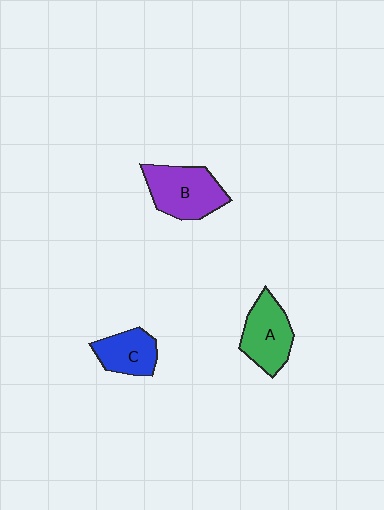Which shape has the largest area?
Shape B (purple).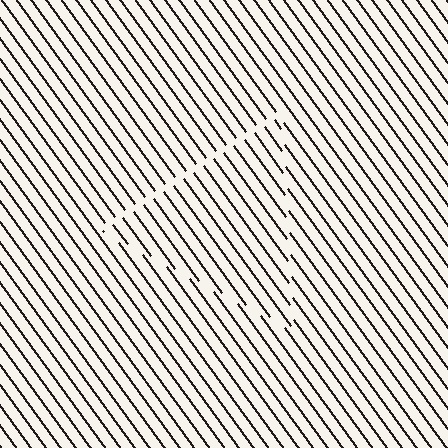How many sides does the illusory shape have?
3 sides — the line-ends trace a triangle.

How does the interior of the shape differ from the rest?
The interior of the shape contains the same grating, shifted by half a period — the contour is defined by the phase discontinuity where line-ends from the inner and outer gratings abut.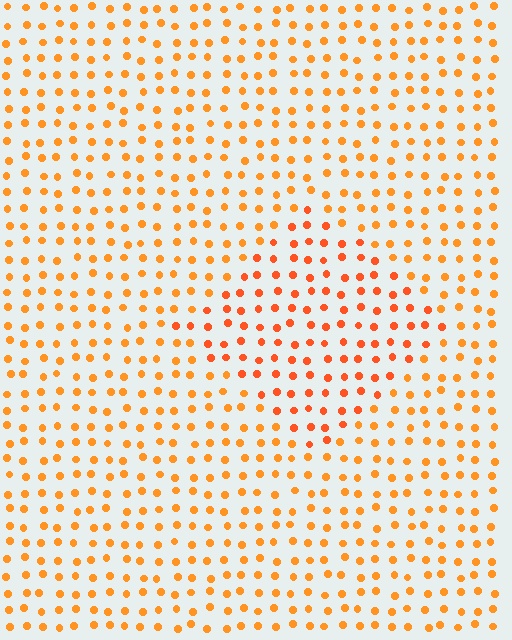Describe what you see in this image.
The image is filled with small orange elements in a uniform arrangement. A diamond-shaped region is visible where the elements are tinted to a slightly different hue, forming a subtle color boundary.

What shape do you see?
I see a diamond.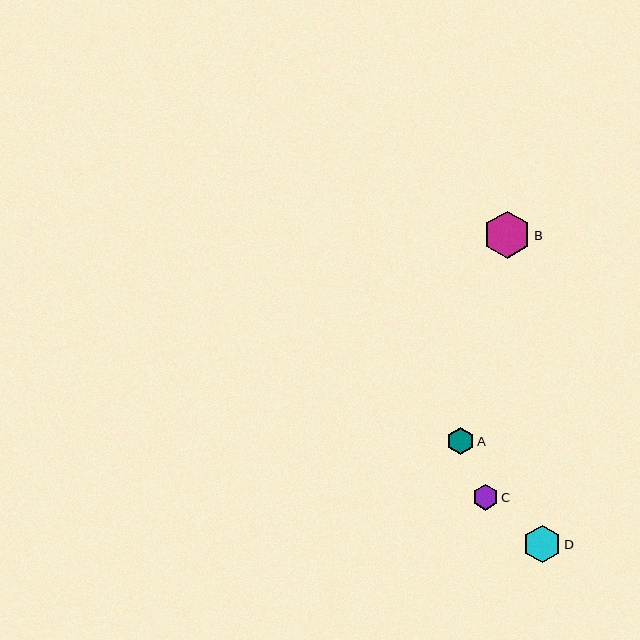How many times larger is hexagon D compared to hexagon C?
Hexagon D is approximately 1.4 times the size of hexagon C.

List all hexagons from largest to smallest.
From largest to smallest: B, D, A, C.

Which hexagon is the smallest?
Hexagon C is the smallest with a size of approximately 26 pixels.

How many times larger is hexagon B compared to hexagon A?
Hexagon B is approximately 1.8 times the size of hexagon A.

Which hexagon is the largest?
Hexagon B is the largest with a size of approximately 48 pixels.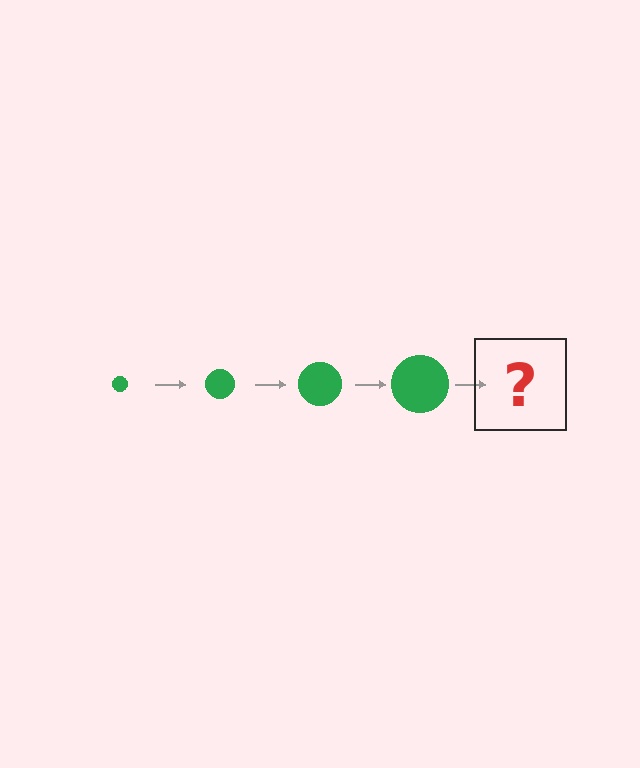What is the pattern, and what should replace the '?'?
The pattern is that the circle gets progressively larger each step. The '?' should be a green circle, larger than the previous one.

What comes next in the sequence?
The next element should be a green circle, larger than the previous one.